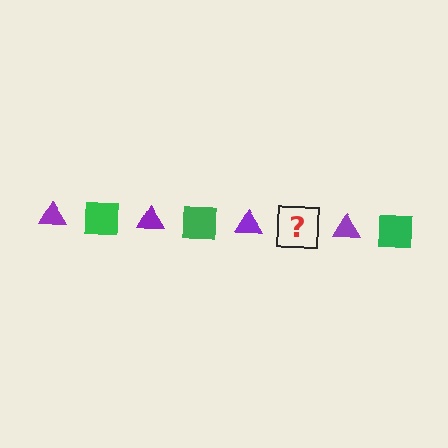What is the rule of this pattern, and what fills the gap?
The rule is that the pattern alternates between purple triangle and green square. The gap should be filled with a green square.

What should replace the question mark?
The question mark should be replaced with a green square.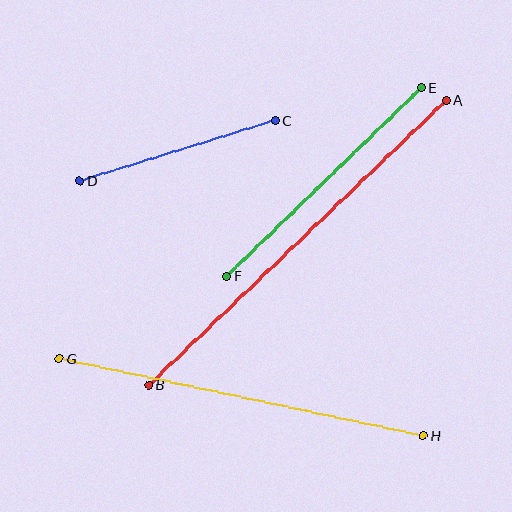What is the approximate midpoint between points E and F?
The midpoint is at approximately (324, 182) pixels.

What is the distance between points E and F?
The distance is approximately 271 pixels.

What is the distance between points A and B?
The distance is approximately 412 pixels.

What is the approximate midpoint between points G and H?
The midpoint is at approximately (241, 397) pixels.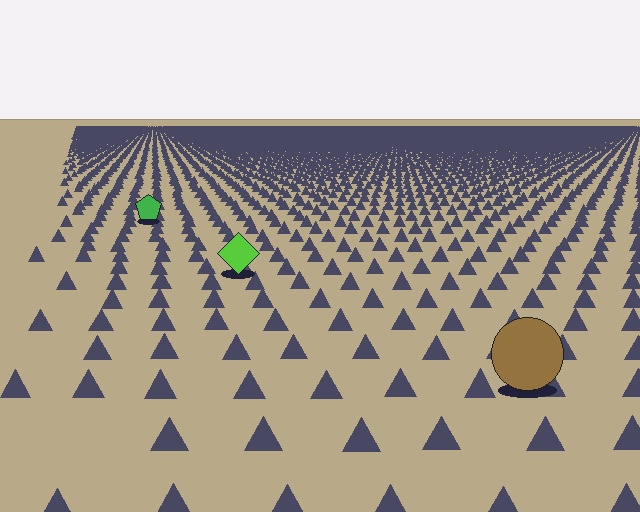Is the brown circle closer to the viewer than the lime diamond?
Yes. The brown circle is closer — you can tell from the texture gradient: the ground texture is coarser near it.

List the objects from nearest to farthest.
From nearest to farthest: the brown circle, the lime diamond, the green pentagon.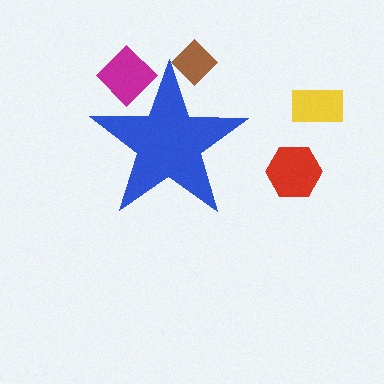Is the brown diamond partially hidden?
Yes, the brown diamond is partially hidden behind the blue star.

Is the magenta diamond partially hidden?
Yes, the magenta diamond is partially hidden behind the blue star.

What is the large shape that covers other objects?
A blue star.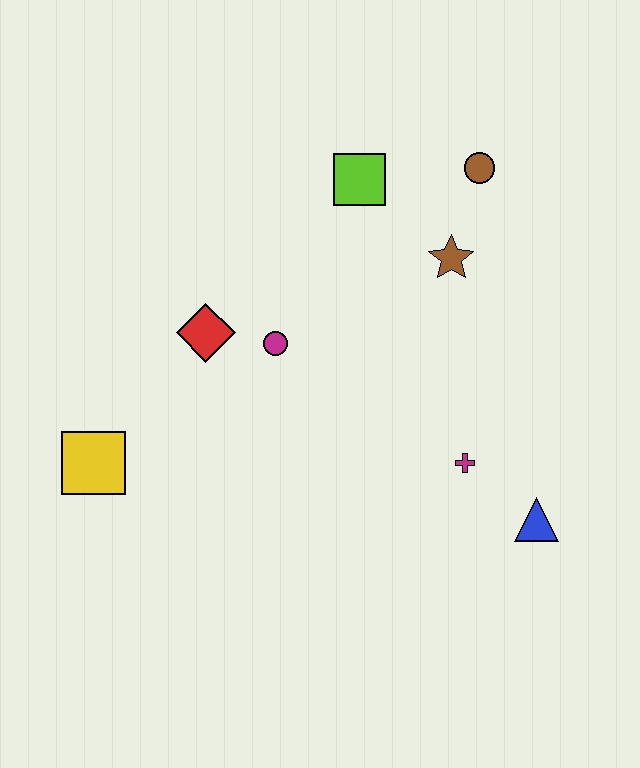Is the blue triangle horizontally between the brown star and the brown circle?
No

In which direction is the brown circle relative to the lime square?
The brown circle is to the right of the lime square.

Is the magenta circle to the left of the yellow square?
No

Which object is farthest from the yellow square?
The brown circle is farthest from the yellow square.